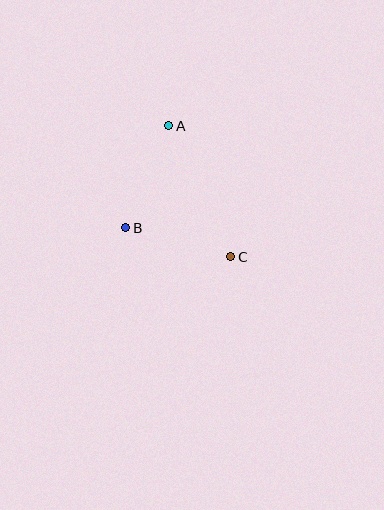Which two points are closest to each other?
Points B and C are closest to each other.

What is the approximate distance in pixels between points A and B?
The distance between A and B is approximately 111 pixels.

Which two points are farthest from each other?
Points A and C are farthest from each other.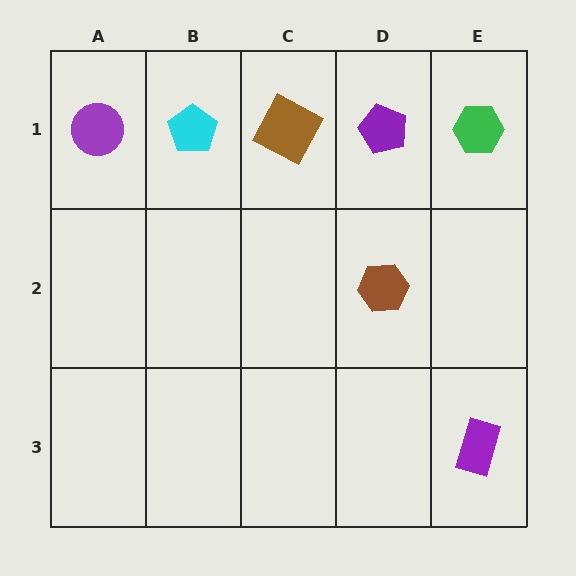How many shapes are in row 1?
5 shapes.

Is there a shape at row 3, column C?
No, that cell is empty.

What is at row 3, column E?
A purple rectangle.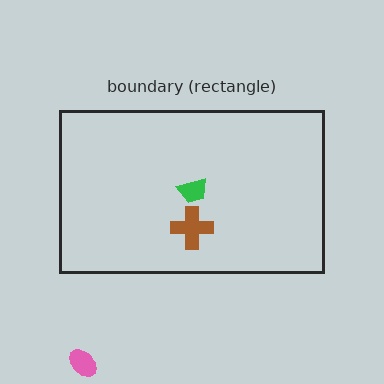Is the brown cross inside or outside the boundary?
Inside.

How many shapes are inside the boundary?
2 inside, 1 outside.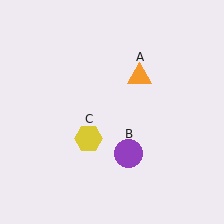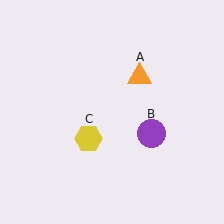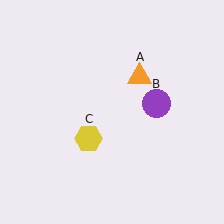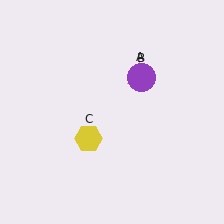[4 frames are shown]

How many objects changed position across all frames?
1 object changed position: purple circle (object B).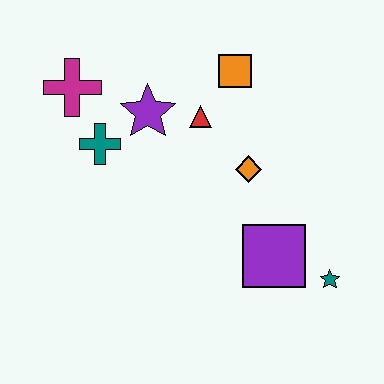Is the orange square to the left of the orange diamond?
Yes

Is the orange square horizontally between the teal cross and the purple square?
Yes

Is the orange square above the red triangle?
Yes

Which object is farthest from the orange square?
The teal star is farthest from the orange square.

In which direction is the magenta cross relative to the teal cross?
The magenta cross is above the teal cross.